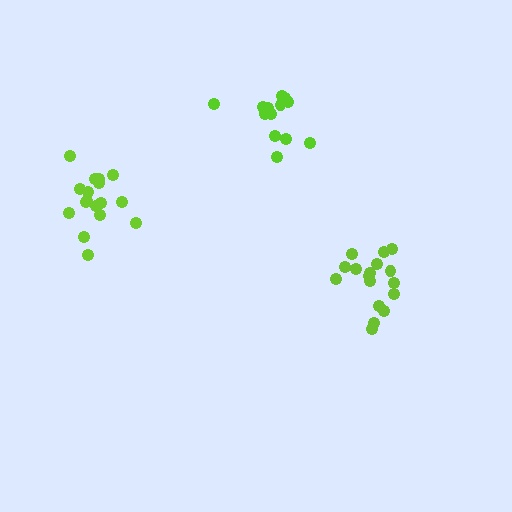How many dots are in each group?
Group 1: 13 dots, Group 2: 17 dots, Group 3: 17 dots (47 total).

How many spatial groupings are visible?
There are 3 spatial groupings.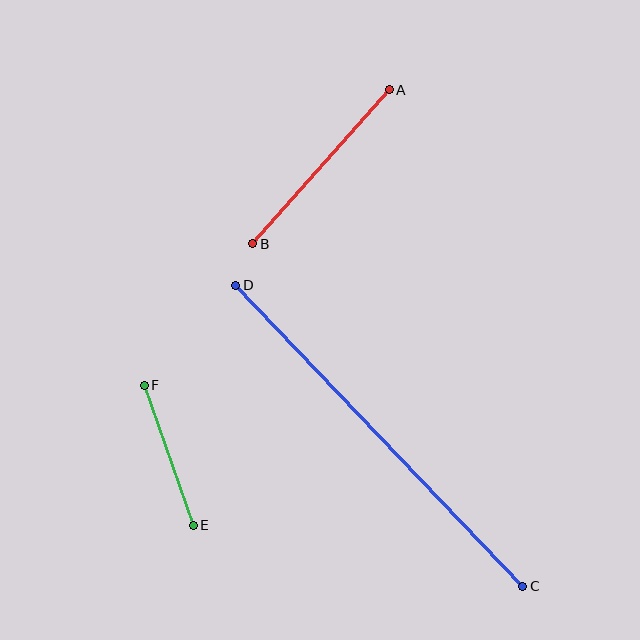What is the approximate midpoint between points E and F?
The midpoint is at approximately (169, 455) pixels.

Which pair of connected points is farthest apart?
Points C and D are farthest apart.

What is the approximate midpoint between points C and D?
The midpoint is at approximately (379, 436) pixels.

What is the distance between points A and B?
The distance is approximately 206 pixels.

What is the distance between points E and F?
The distance is approximately 148 pixels.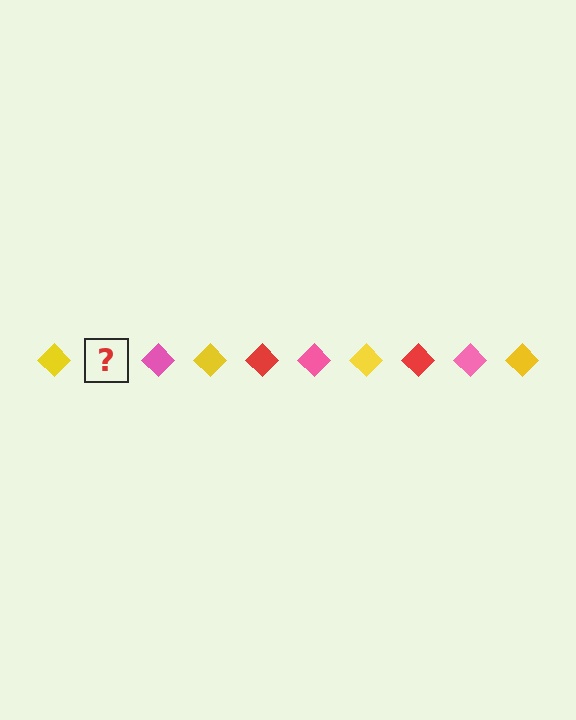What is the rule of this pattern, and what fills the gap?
The rule is that the pattern cycles through yellow, red, pink diamonds. The gap should be filled with a red diamond.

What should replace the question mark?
The question mark should be replaced with a red diamond.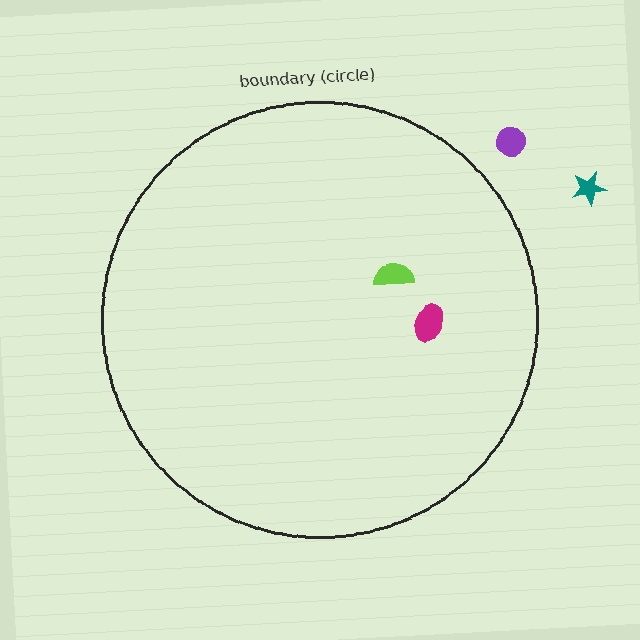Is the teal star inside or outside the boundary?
Outside.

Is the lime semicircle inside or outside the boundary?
Inside.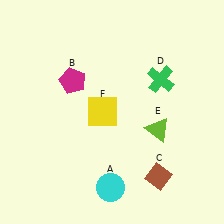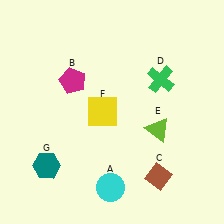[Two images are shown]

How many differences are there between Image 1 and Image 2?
There is 1 difference between the two images.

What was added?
A teal hexagon (G) was added in Image 2.